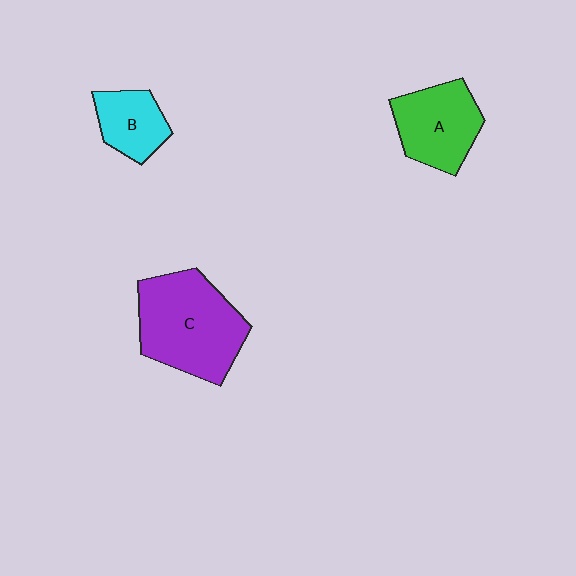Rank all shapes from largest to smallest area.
From largest to smallest: C (purple), A (green), B (cyan).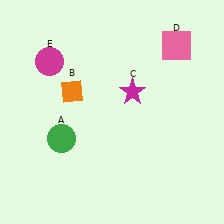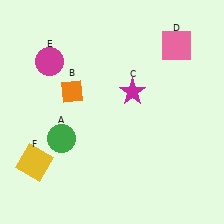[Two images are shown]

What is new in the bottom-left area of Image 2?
A yellow square (F) was added in the bottom-left area of Image 2.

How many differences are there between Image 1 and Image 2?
There is 1 difference between the two images.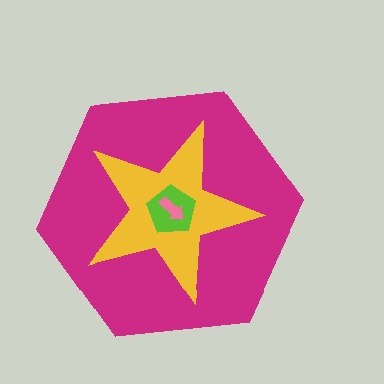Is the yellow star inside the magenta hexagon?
Yes.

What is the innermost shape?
The pink arrow.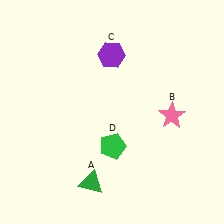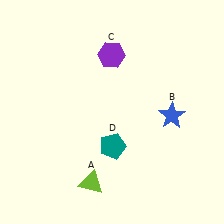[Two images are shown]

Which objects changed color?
A changed from green to lime. B changed from pink to blue. D changed from green to teal.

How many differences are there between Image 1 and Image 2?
There are 3 differences between the two images.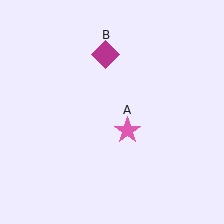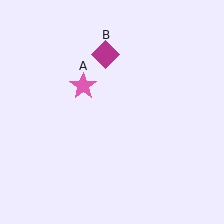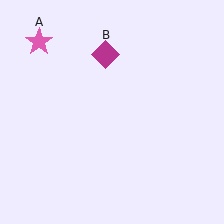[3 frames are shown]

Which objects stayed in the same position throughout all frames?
Magenta diamond (object B) remained stationary.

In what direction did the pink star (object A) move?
The pink star (object A) moved up and to the left.